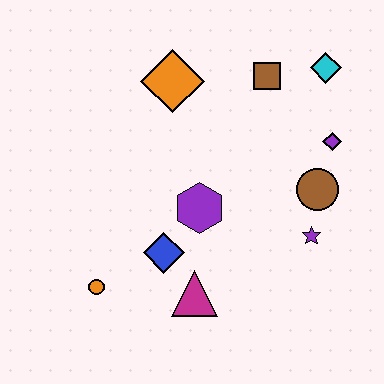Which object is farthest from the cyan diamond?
The orange circle is farthest from the cyan diamond.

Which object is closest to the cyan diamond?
The brown square is closest to the cyan diamond.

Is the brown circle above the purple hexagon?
Yes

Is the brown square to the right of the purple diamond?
No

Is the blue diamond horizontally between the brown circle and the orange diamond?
No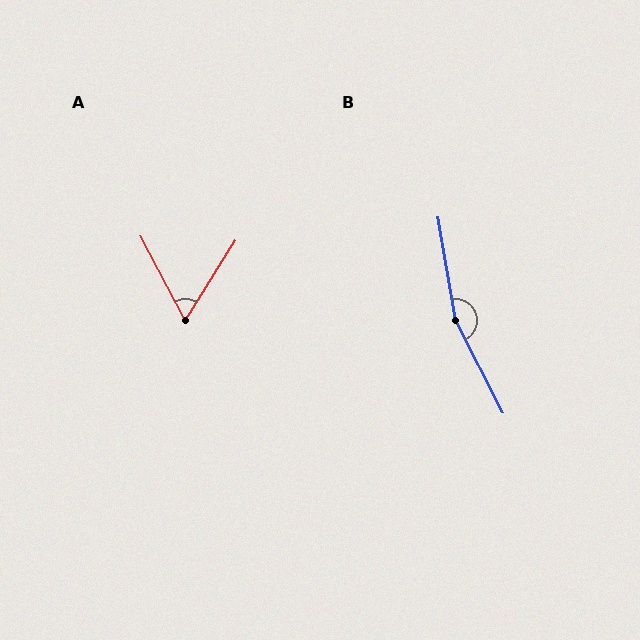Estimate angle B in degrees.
Approximately 162 degrees.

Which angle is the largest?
B, at approximately 162 degrees.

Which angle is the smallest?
A, at approximately 60 degrees.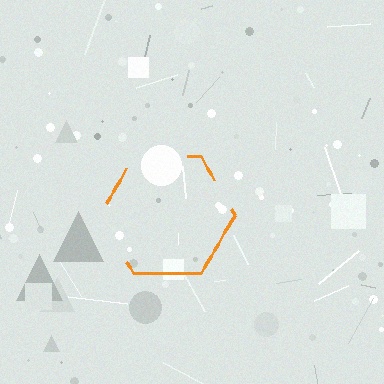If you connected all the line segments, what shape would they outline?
They would outline a hexagon.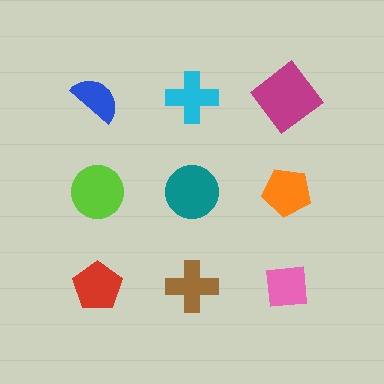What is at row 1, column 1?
A blue semicircle.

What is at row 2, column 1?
A lime circle.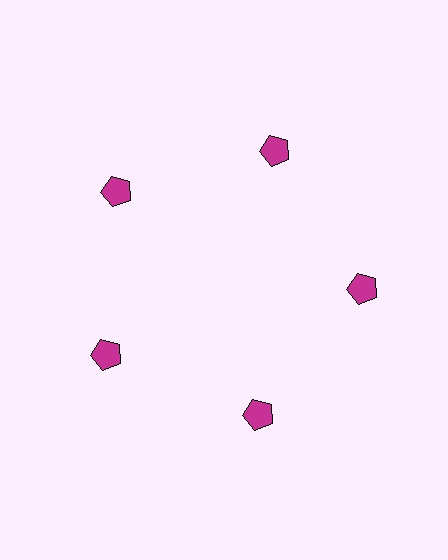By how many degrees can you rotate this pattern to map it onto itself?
The pattern maps onto itself every 72 degrees of rotation.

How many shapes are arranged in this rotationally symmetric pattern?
There are 5 shapes, arranged in 5 groups of 1.